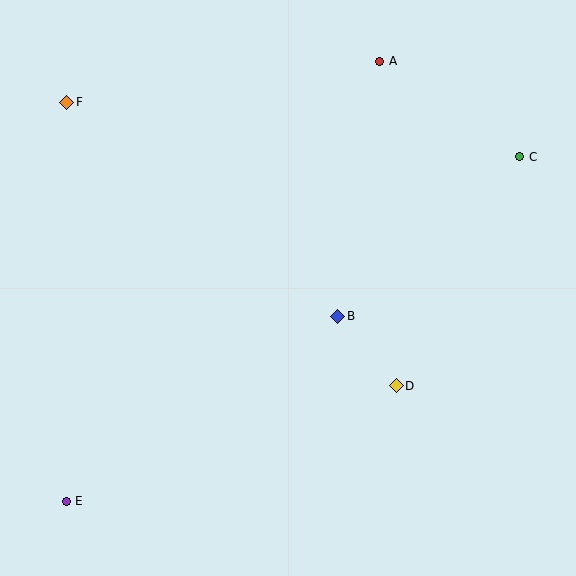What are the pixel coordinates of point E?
Point E is at (66, 501).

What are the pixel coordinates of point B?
Point B is at (338, 316).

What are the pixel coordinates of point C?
Point C is at (520, 157).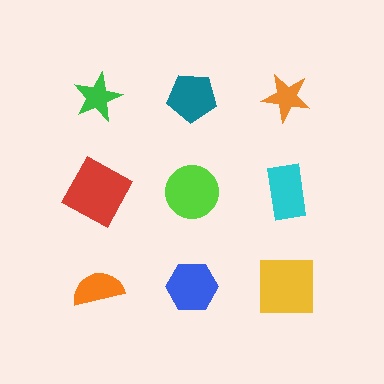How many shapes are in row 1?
3 shapes.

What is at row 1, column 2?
A teal pentagon.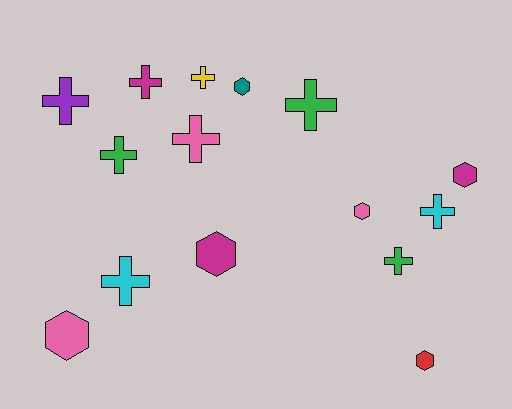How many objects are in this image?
There are 15 objects.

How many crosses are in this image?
There are 9 crosses.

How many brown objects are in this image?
There are no brown objects.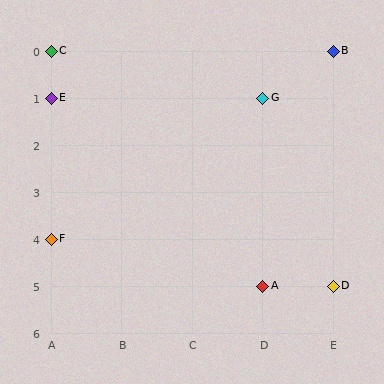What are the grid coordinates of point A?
Point A is at grid coordinates (D, 5).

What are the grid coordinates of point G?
Point G is at grid coordinates (D, 1).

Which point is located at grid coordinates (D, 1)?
Point G is at (D, 1).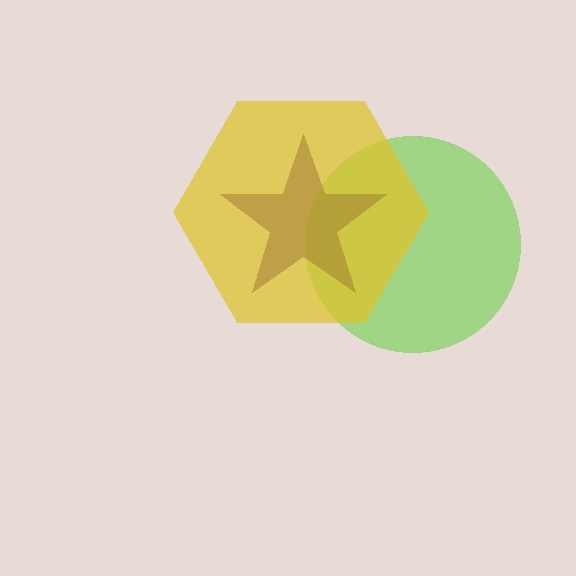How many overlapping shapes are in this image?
There are 3 overlapping shapes in the image.